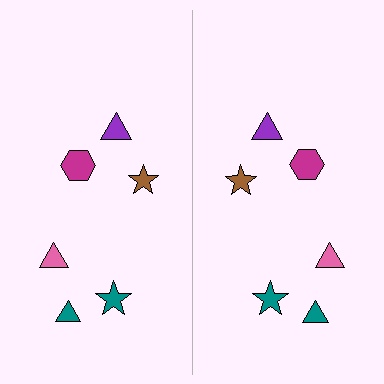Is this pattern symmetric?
Yes, this pattern has bilateral (reflection) symmetry.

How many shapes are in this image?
There are 12 shapes in this image.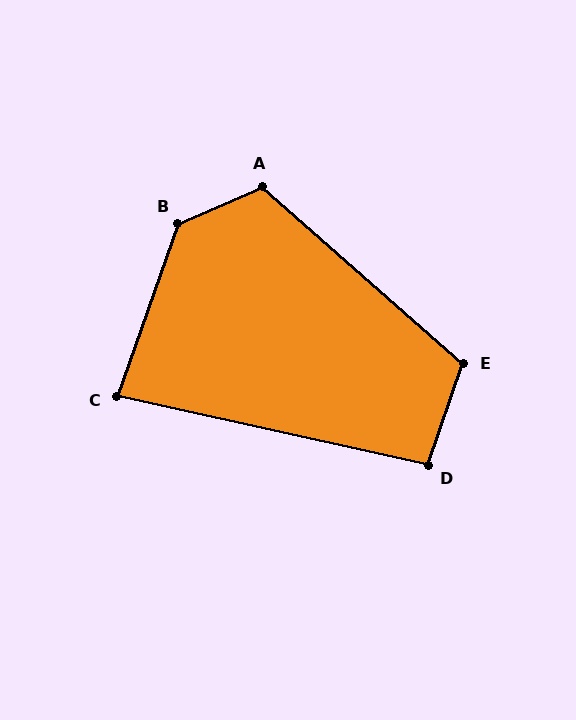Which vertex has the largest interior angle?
B, at approximately 133 degrees.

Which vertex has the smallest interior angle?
C, at approximately 83 degrees.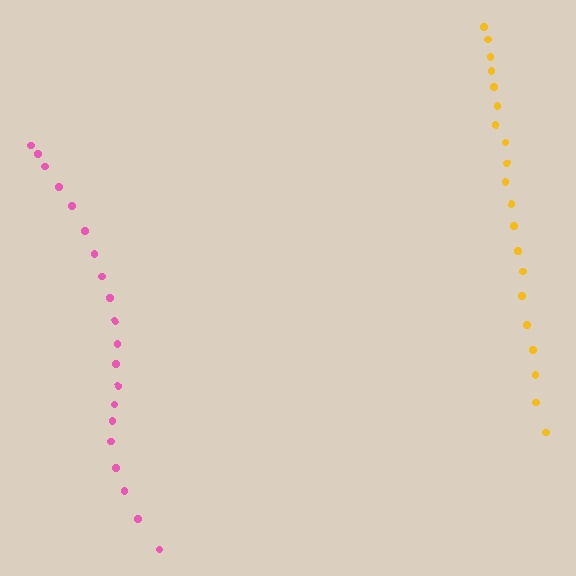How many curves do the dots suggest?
There are 2 distinct paths.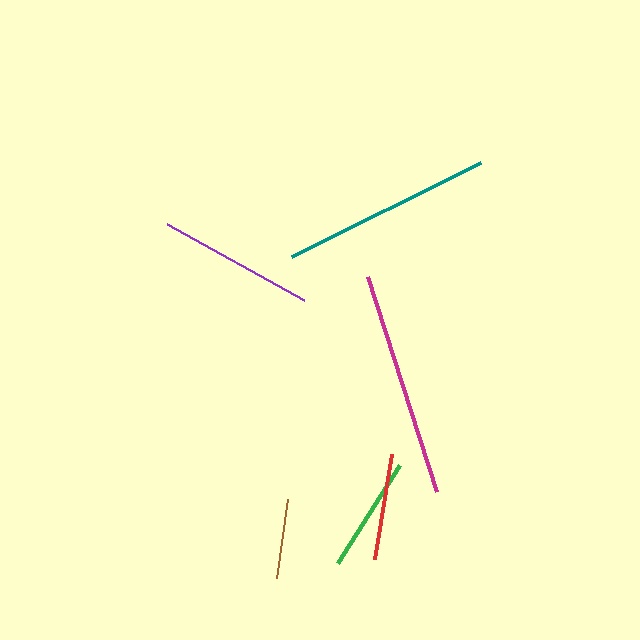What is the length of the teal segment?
The teal segment is approximately 211 pixels long.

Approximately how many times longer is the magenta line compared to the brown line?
The magenta line is approximately 2.8 times the length of the brown line.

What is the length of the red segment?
The red segment is approximately 107 pixels long.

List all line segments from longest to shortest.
From longest to shortest: magenta, teal, purple, green, red, brown.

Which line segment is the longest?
The magenta line is the longest at approximately 226 pixels.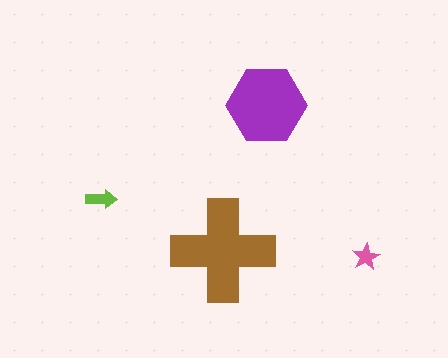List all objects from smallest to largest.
The pink star, the lime arrow, the purple hexagon, the brown cross.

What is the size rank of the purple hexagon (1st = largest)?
2nd.